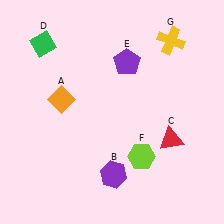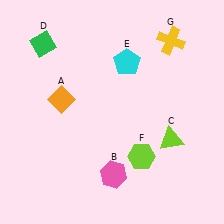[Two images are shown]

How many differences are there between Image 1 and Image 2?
There are 3 differences between the two images.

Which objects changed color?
B changed from purple to pink. C changed from red to lime. E changed from purple to cyan.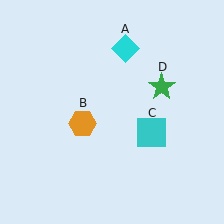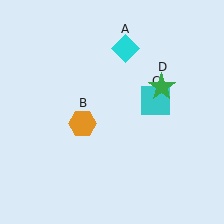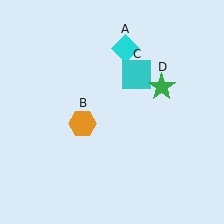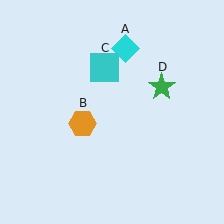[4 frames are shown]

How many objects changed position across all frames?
1 object changed position: cyan square (object C).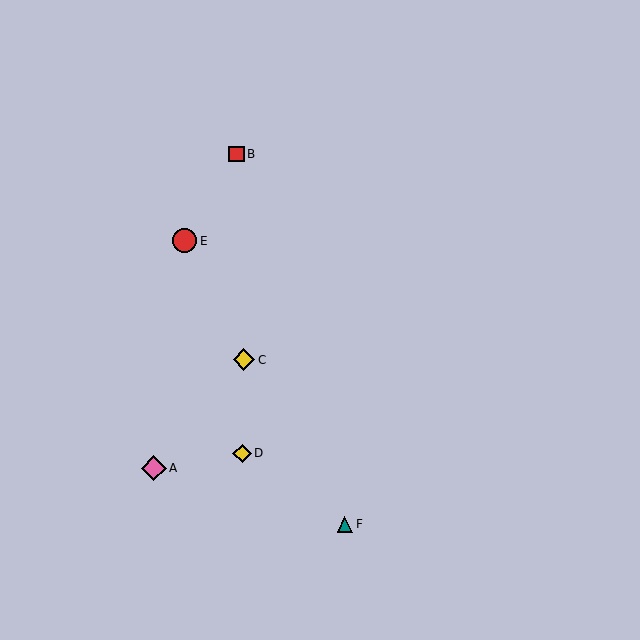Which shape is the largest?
The red circle (labeled E) is the largest.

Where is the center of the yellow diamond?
The center of the yellow diamond is at (242, 453).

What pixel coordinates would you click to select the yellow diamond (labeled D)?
Click at (242, 453) to select the yellow diamond D.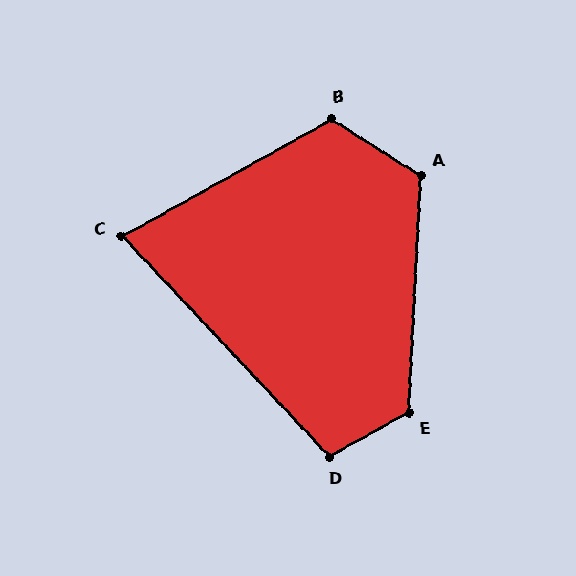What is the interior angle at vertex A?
Approximately 119 degrees (obtuse).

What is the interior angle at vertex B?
Approximately 119 degrees (obtuse).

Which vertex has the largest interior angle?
E, at approximately 122 degrees.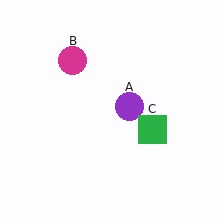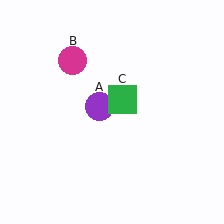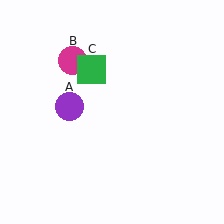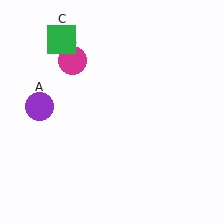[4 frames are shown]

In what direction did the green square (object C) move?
The green square (object C) moved up and to the left.